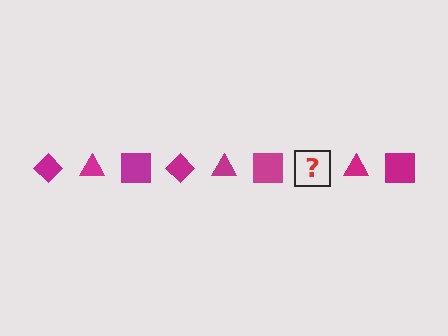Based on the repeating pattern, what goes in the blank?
The blank should be a magenta diamond.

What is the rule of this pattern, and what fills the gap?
The rule is that the pattern cycles through diamond, triangle, square shapes in magenta. The gap should be filled with a magenta diamond.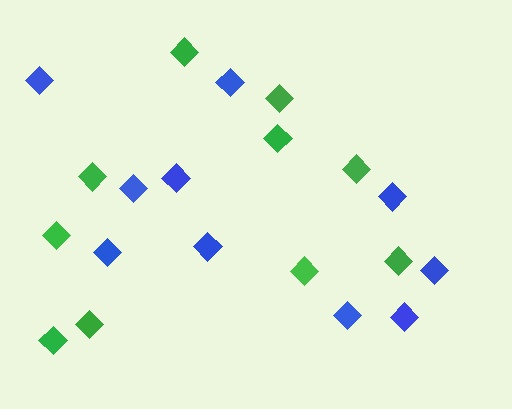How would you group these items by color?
There are 2 groups: one group of blue diamonds (10) and one group of green diamonds (10).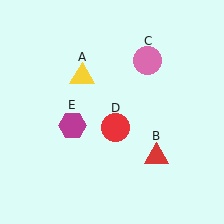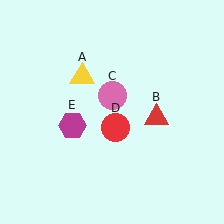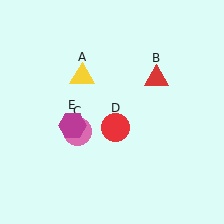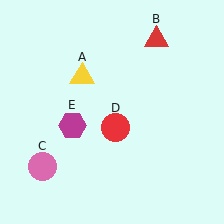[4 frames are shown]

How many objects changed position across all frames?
2 objects changed position: red triangle (object B), pink circle (object C).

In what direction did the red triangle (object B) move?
The red triangle (object B) moved up.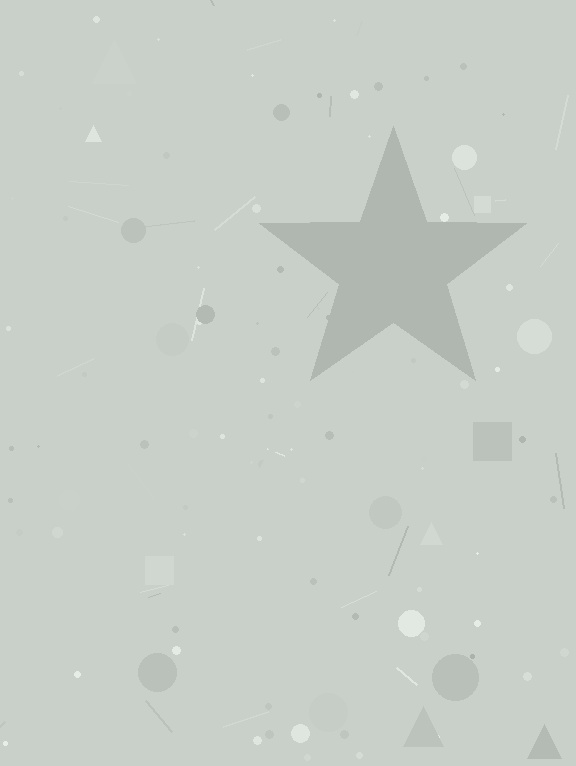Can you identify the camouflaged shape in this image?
The camouflaged shape is a star.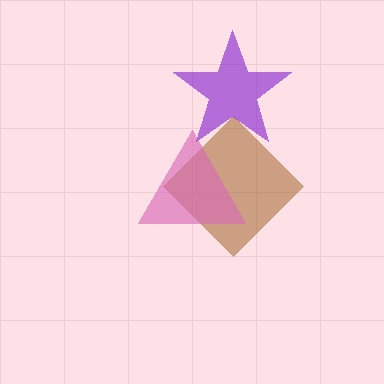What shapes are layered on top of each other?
The layered shapes are: a brown diamond, a pink triangle, a purple star.